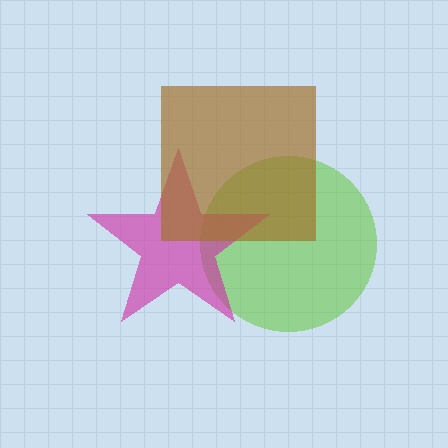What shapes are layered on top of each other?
The layered shapes are: a lime circle, a magenta star, a brown square.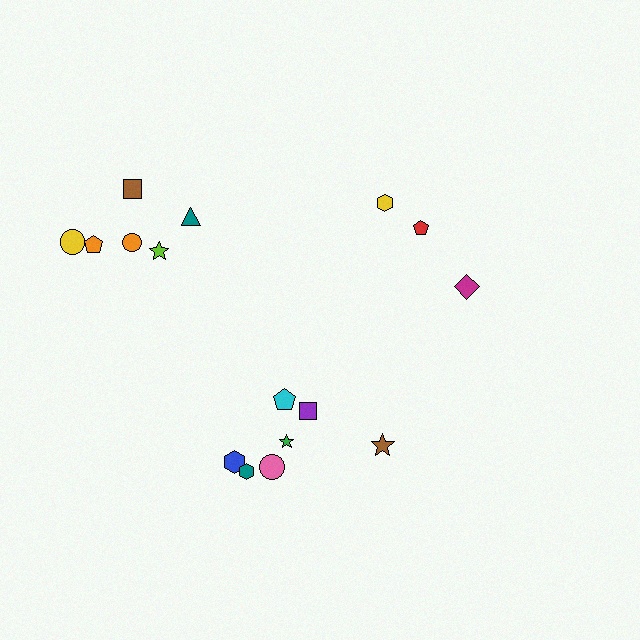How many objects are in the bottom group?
There are 7 objects.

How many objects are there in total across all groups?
There are 16 objects.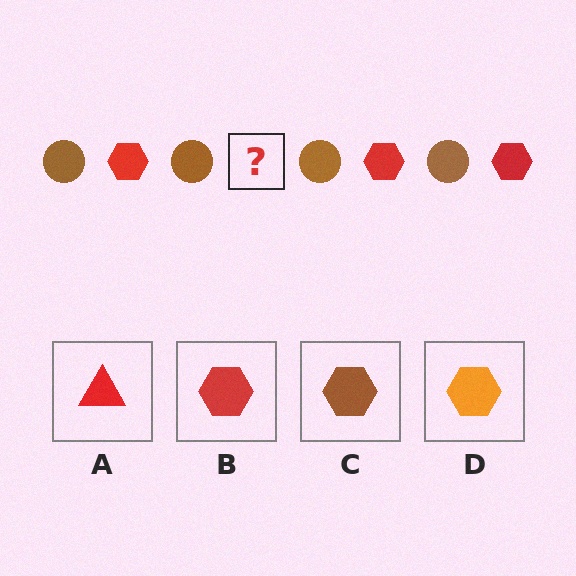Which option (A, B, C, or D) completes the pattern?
B.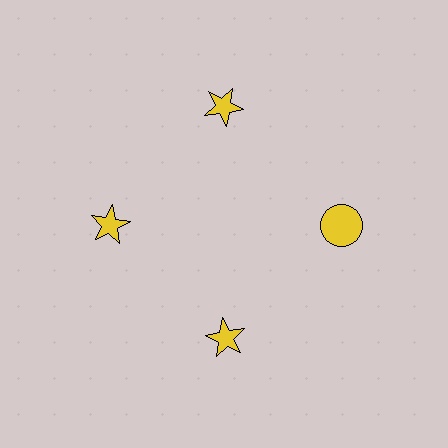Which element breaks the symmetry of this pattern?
The yellow circle at roughly the 3 o'clock position breaks the symmetry. All other shapes are yellow stars.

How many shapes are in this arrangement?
There are 4 shapes arranged in a ring pattern.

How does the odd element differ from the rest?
It has a different shape: circle instead of star.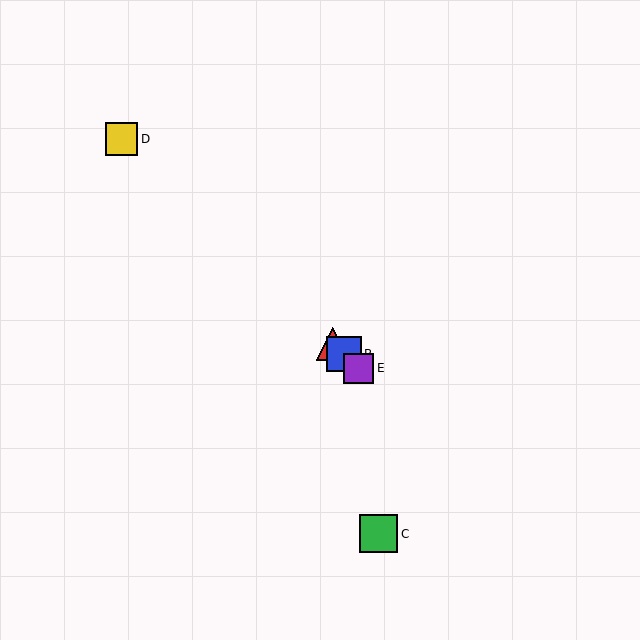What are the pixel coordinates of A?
Object A is at (333, 344).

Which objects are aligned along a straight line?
Objects A, B, D, E are aligned along a straight line.